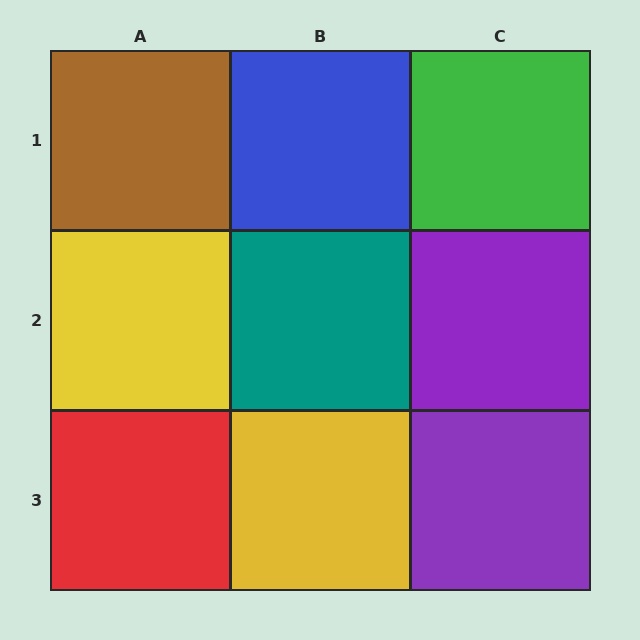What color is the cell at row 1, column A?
Brown.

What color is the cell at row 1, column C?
Green.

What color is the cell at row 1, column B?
Blue.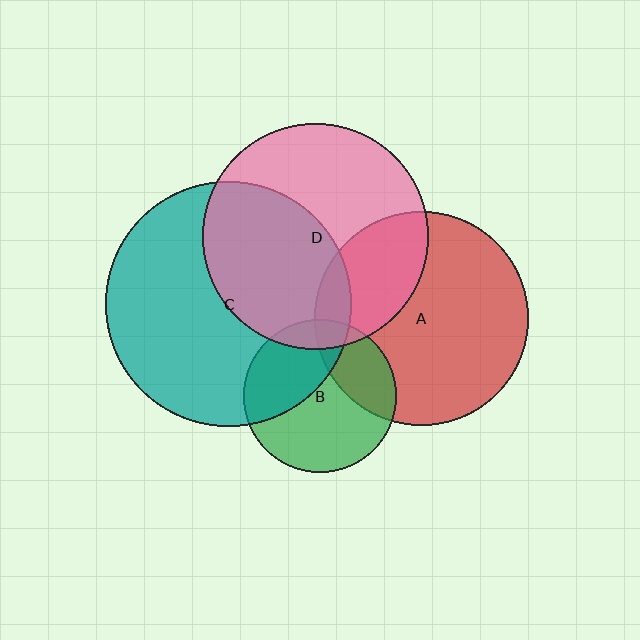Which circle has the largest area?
Circle C (teal).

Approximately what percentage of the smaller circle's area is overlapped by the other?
Approximately 25%.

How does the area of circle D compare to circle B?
Approximately 2.2 times.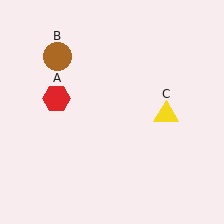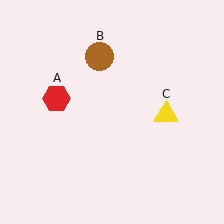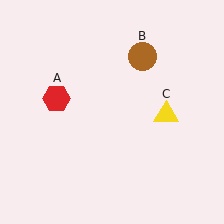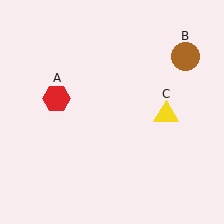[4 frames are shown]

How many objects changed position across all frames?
1 object changed position: brown circle (object B).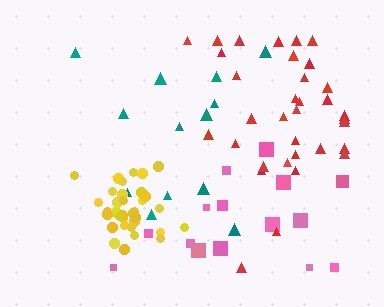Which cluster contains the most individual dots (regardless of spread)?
Red (35).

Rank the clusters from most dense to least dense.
yellow, red, pink, teal.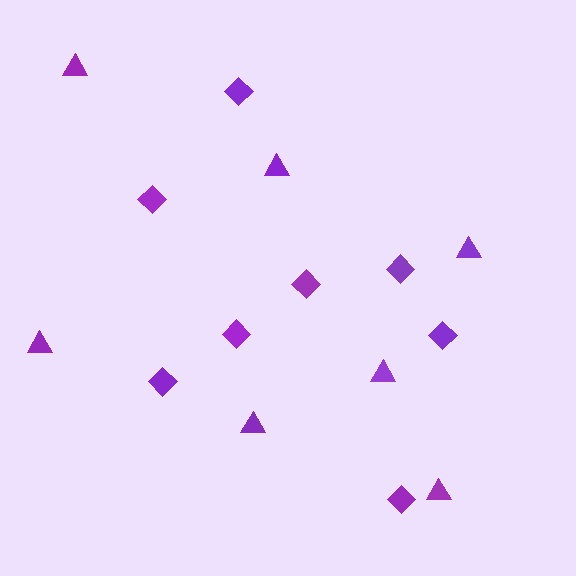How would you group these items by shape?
There are 2 groups: one group of triangles (7) and one group of diamonds (8).